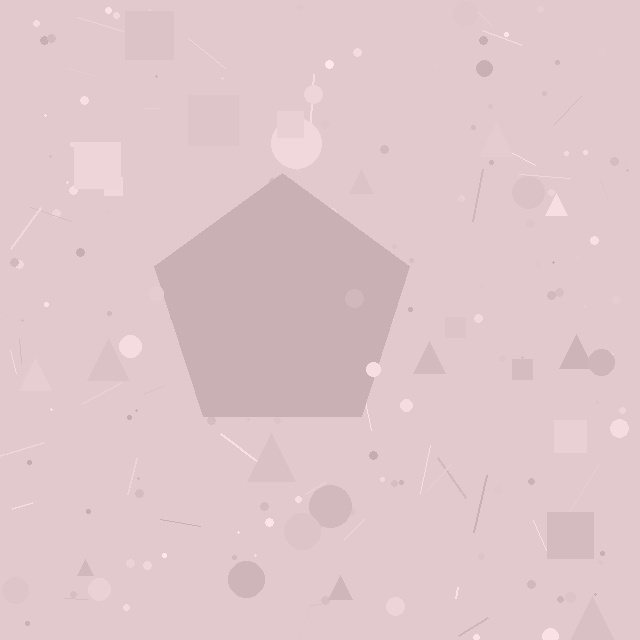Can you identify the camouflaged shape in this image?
The camouflaged shape is a pentagon.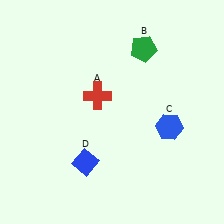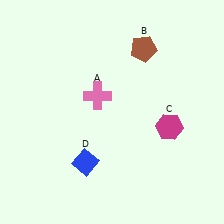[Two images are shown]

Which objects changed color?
A changed from red to pink. B changed from green to brown. C changed from blue to magenta.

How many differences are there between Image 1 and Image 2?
There are 3 differences between the two images.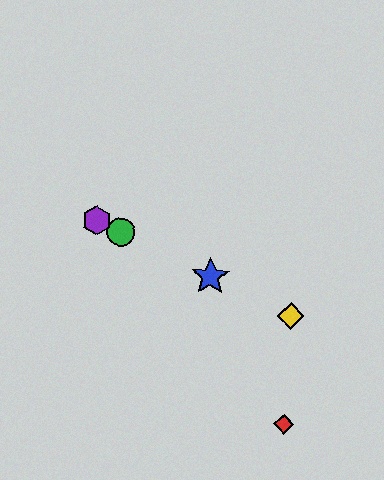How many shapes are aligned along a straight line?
4 shapes (the blue star, the green circle, the yellow diamond, the purple hexagon) are aligned along a straight line.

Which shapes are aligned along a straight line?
The blue star, the green circle, the yellow diamond, the purple hexagon are aligned along a straight line.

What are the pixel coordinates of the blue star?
The blue star is at (210, 276).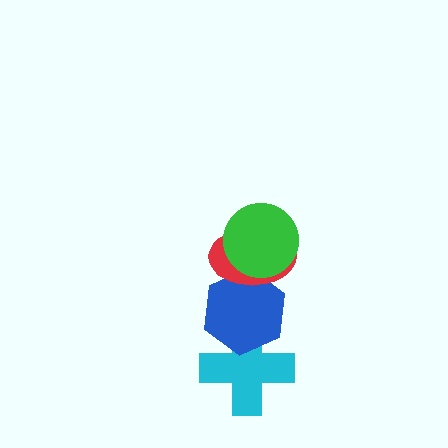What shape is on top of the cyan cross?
The blue hexagon is on top of the cyan cross.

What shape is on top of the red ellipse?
The green circle is on top of the red ellipse.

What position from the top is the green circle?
The green circle is 1st from the top.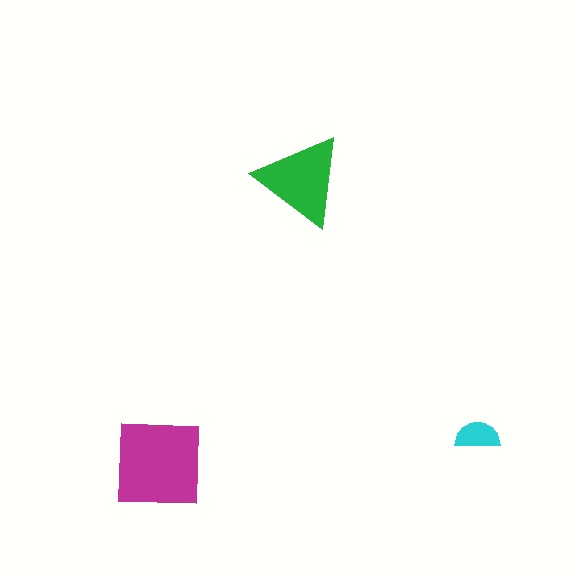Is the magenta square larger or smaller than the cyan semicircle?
Larger.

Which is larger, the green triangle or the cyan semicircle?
The green triangle.